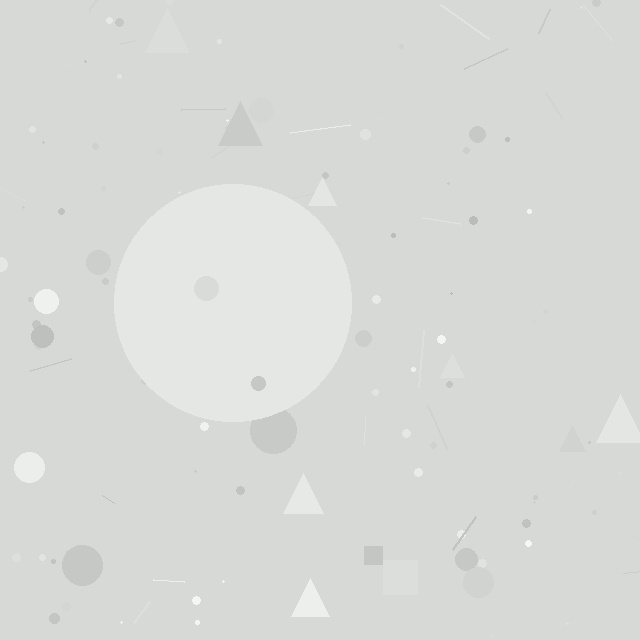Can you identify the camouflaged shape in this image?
The camouflaged shape is a circle.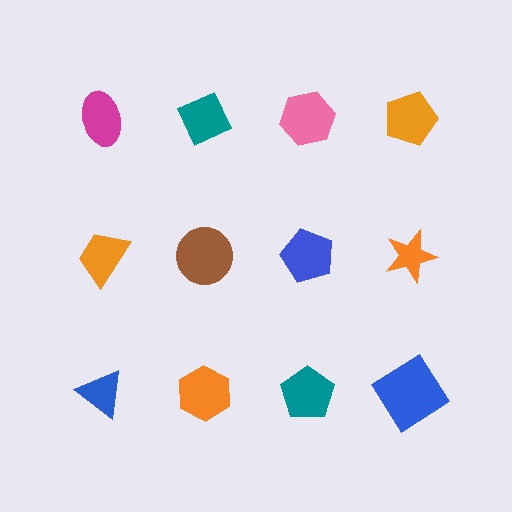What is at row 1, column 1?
A magenta ellipse.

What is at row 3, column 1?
A blue triangle.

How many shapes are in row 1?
4 shapes.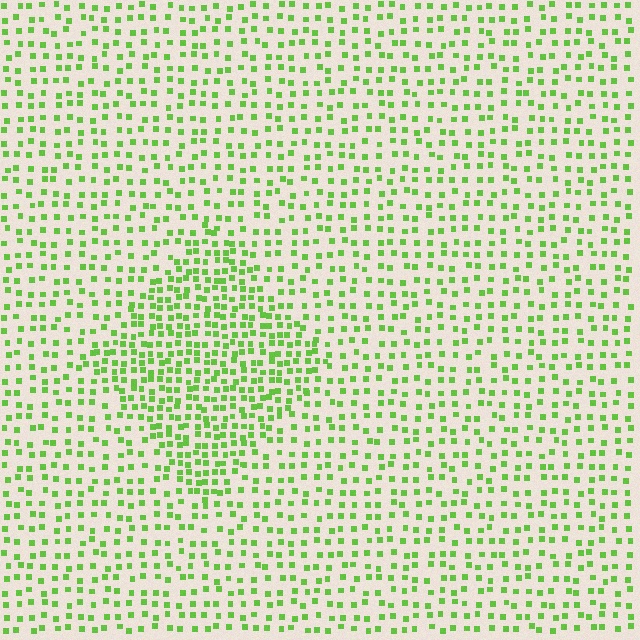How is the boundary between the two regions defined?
The boundary is defined by a change in element density (approximately 1.8x ratio). All elements are the same color, size, and shape.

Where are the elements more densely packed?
The elements are more densely packed inside the diamond boundary.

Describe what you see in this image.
The image contains small lime elements arranged at two different densities. A diamond-shaped region is visible where the elements are more densely packed than the surrounding area.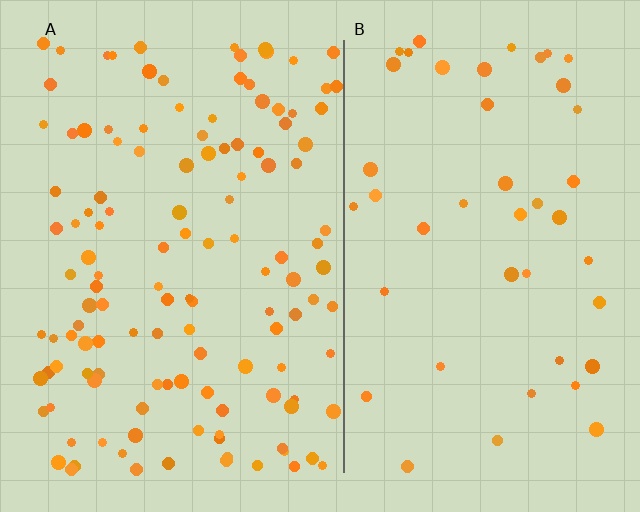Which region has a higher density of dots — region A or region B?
A (the left).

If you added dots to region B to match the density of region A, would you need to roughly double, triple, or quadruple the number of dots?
Approximately triple.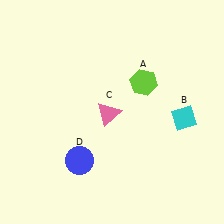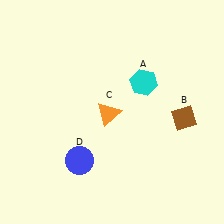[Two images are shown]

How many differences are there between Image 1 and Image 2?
There are 3 differences between the two images.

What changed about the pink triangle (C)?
In Image 1, C is pink. In Image 2, it changed to orange.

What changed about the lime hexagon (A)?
In Image 1, A is lime. In Image 2, it changed to cyan.